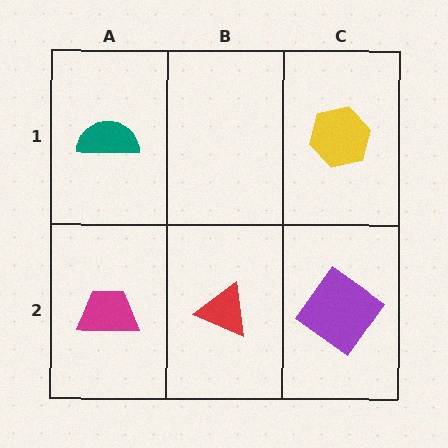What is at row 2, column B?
A red triangle.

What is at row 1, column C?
A yellow hexagon.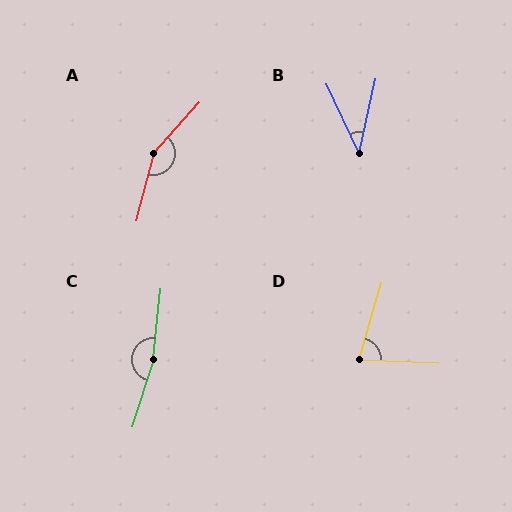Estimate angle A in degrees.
Approximately 152 degrees.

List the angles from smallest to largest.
B (38°), D (76°), A (152°), C (169°).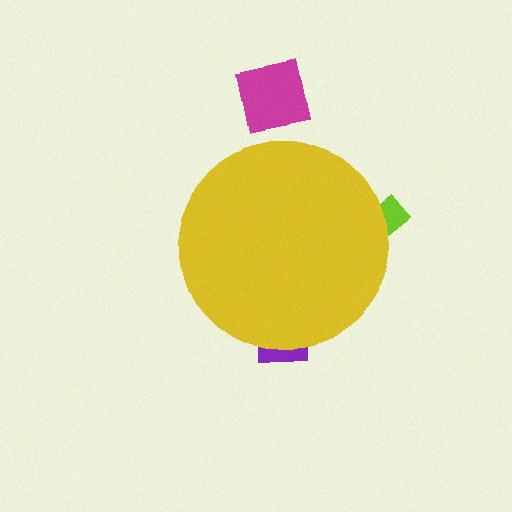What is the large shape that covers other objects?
A yellow circle.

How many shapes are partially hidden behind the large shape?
2 shapes are partially hidden.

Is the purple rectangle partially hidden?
Yes, the purple rectangle is partially hidden behind the yellow circle.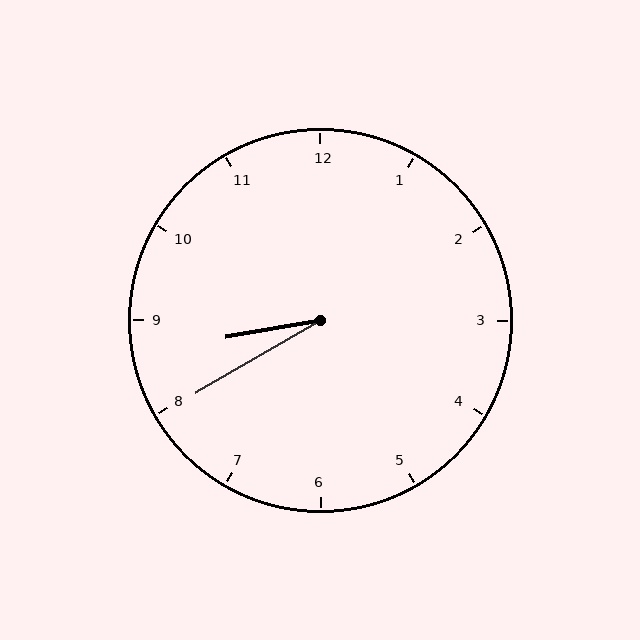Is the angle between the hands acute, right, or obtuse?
It is acute.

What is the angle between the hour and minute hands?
Approximately 20 degrees.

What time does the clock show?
8:40.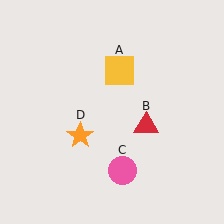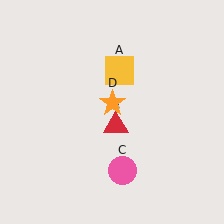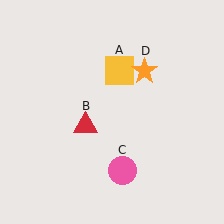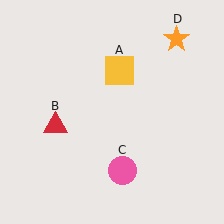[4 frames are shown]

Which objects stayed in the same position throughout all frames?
Yellow square (object A) and pink circle (object C) remained stationary.